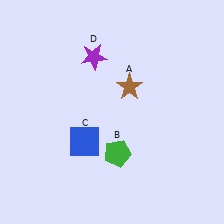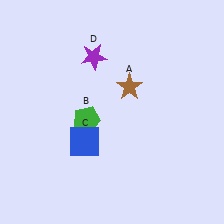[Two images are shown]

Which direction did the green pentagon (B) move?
The green pentagon (B) moved up.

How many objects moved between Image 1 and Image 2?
1 object moved between the two images.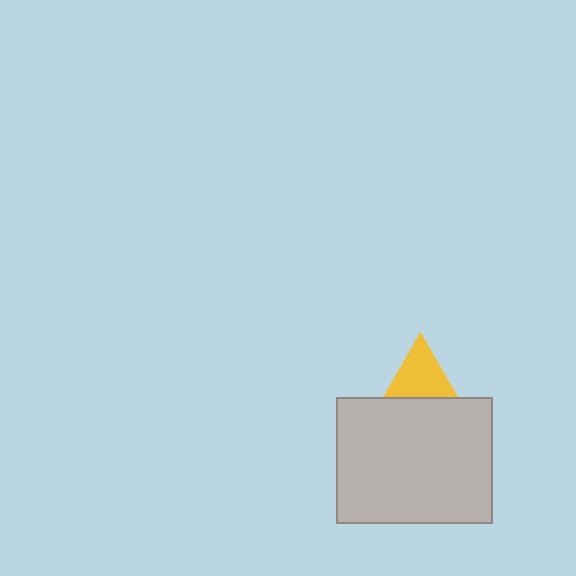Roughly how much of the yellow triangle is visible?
A small part of it is visible (roughly 40%).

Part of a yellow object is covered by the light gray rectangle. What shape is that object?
It is a triangle.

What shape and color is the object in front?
The object in front is a light gray rectangle.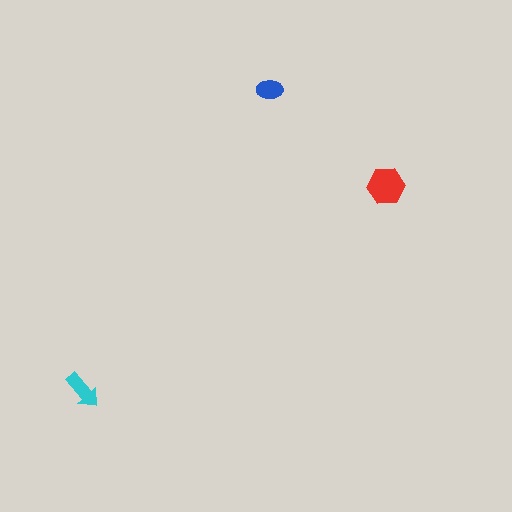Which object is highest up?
The blue ellipse is topmost.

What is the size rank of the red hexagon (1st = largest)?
1st.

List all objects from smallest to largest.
The blue ellipse, the cyan arrow, the red hexagon.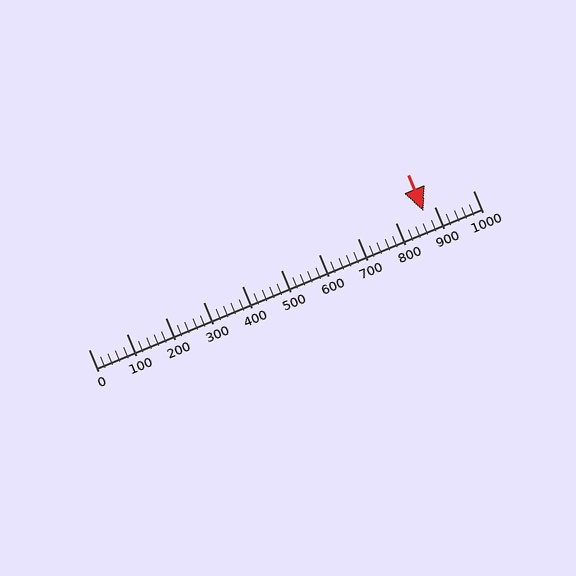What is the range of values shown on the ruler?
The ruler shows values from 0 to 1000.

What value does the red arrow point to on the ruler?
The red arrow points to approximately 871.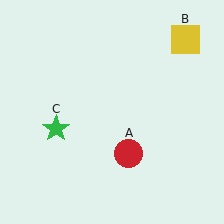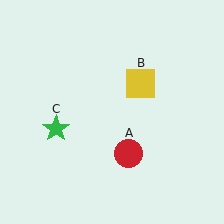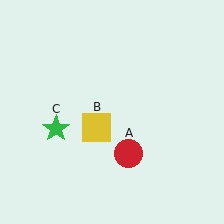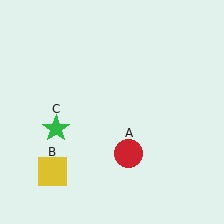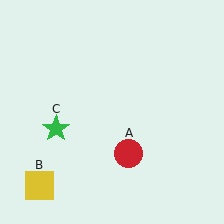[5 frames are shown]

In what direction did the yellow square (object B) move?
The yellow square (object B) moved down and to the left.